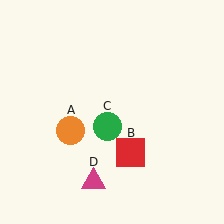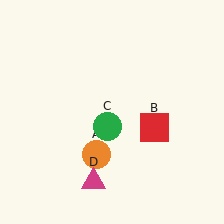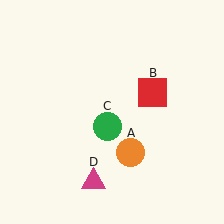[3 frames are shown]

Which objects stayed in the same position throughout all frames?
Green circle (object C) and magenta triangle (object D) remained stationary.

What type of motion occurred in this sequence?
The orange circle (object A), red square (object B) rotated counterclockwise around the center of the scene.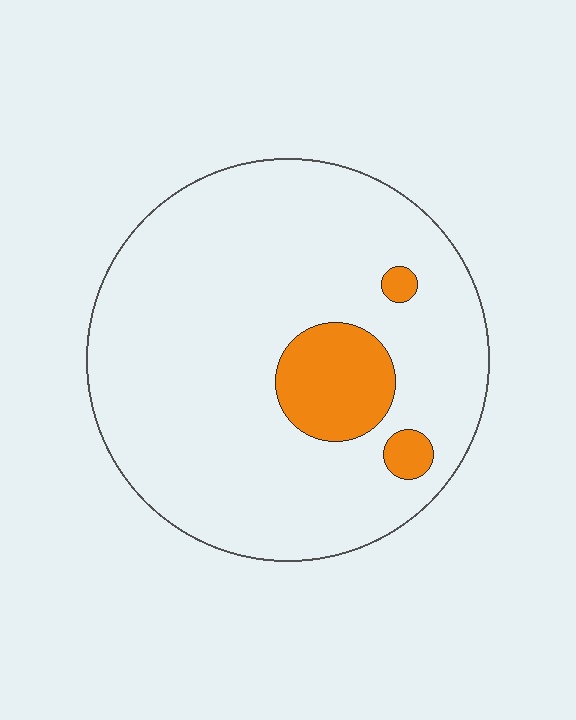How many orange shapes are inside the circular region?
3.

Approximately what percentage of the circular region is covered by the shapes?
Approximately 10%.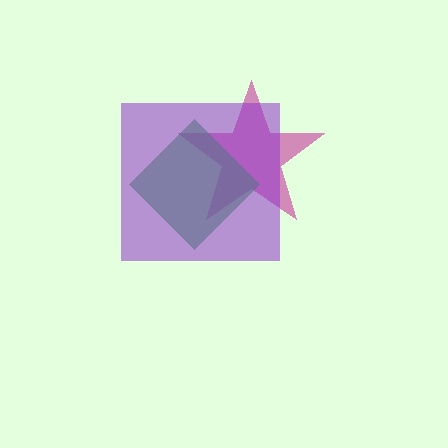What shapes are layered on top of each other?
The layered shapes are: a magenta star, a green diamond, a purple square.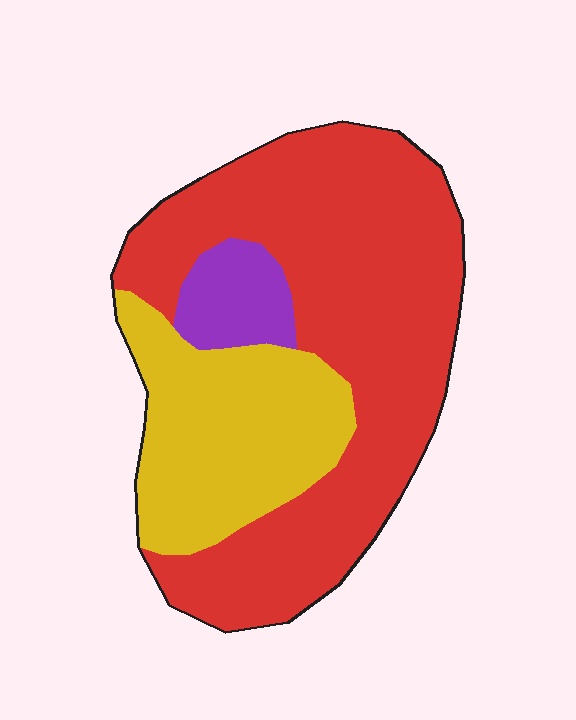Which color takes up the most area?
Red, at roughly 65%.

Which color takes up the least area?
Purple, at roughly 10%.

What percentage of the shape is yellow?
Yellow covers roughly 30% of the shape.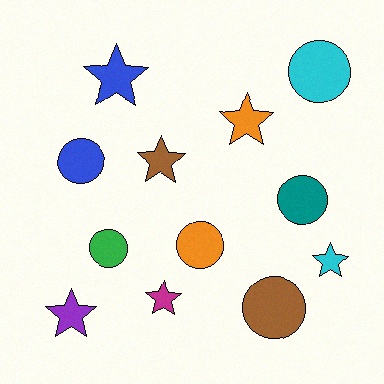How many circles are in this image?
There are 6 circles.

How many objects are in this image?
There are 12 objects.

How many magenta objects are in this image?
There is 1 magenta object.